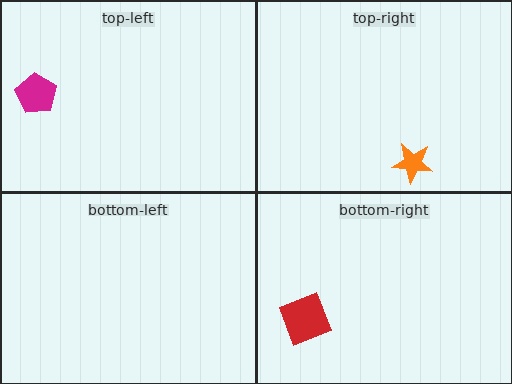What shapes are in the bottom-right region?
The red square.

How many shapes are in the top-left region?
1.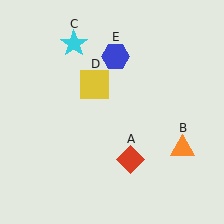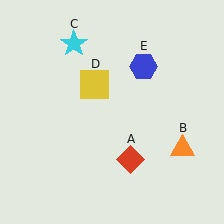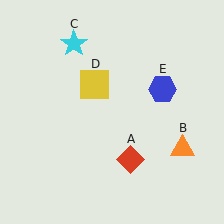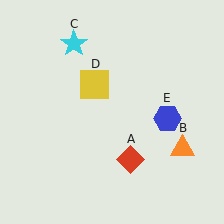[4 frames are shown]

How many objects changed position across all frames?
1 object changed position: blue hexagon (object E).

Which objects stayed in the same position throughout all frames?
Red diamond (object A) and orange triangle (object B) and cyan star (object C) and yellow square (object D) remained stationary.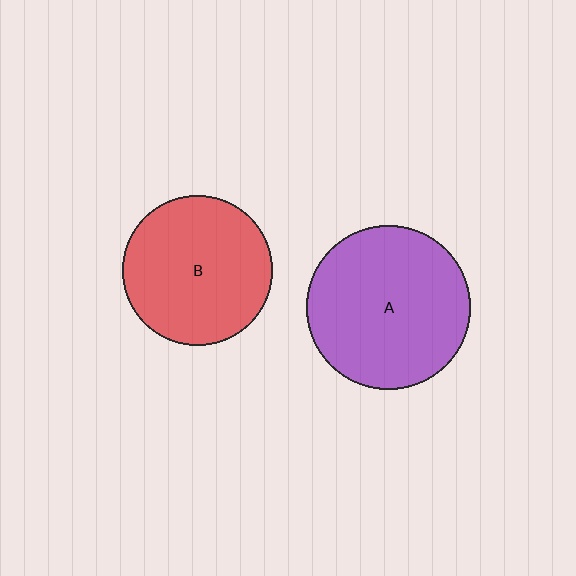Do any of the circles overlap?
No, none of the circles overlap.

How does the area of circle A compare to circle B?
Approximately 1.2 times.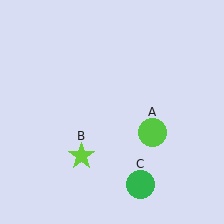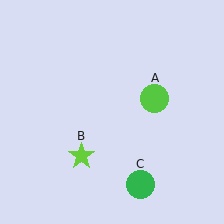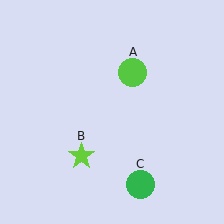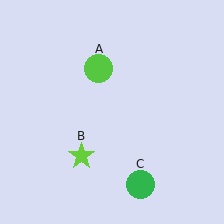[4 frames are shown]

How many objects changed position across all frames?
1 object changed position: lime circle (object A).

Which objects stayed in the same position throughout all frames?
Lime star (object B) and green circle (object C) remained stationary.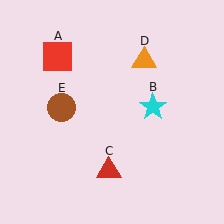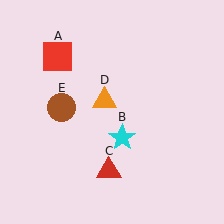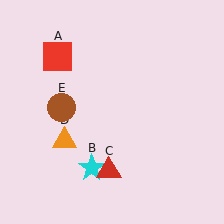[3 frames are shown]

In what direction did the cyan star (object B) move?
The cyan star (object B) moved down and to the left.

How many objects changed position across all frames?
2 objects changed position: cyan star (object B), orange triangle (object D).